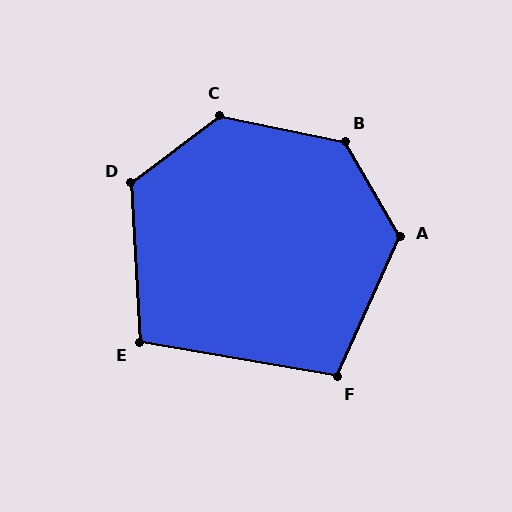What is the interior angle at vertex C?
Approximately 131 degrees (obtuse).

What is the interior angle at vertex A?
Approximately 126 degrees (obtuse).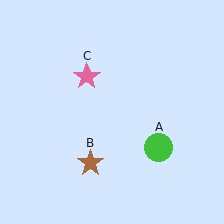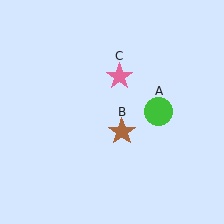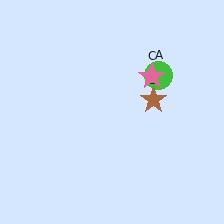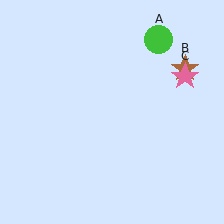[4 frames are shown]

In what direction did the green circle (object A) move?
The green circle (object A) moved up.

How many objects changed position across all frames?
3 objects changed position: green circle (object A), brown star (object B), pink star (object C).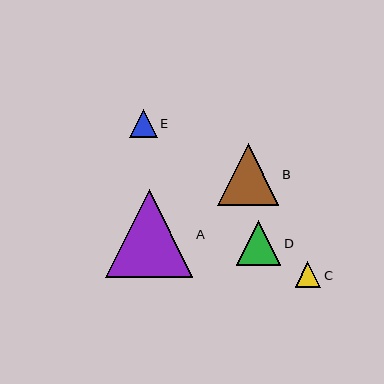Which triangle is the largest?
Triangle A is the largest with a size of approximately 88 pixels.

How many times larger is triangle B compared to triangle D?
Triangle B is approximately 1.4 times the size of triangle D.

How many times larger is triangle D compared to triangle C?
Triangle D is approximately 1.8 times the size of triangle C.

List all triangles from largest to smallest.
From largest to smallest: A, B, D, E, C.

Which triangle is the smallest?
Triangle C is the smallest with a size of approximately 25 pixels.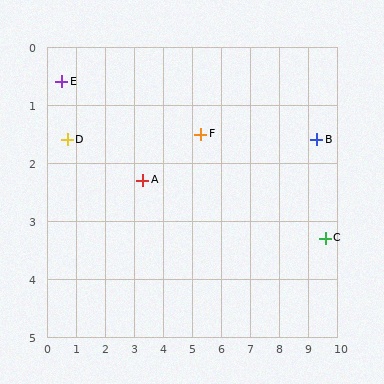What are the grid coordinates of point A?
Point A is at approximately (3.3, 2.3).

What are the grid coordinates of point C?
Point C is at approximately (9.6, 3.3).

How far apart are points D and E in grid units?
Points D and E are about 1.0 grid units apart.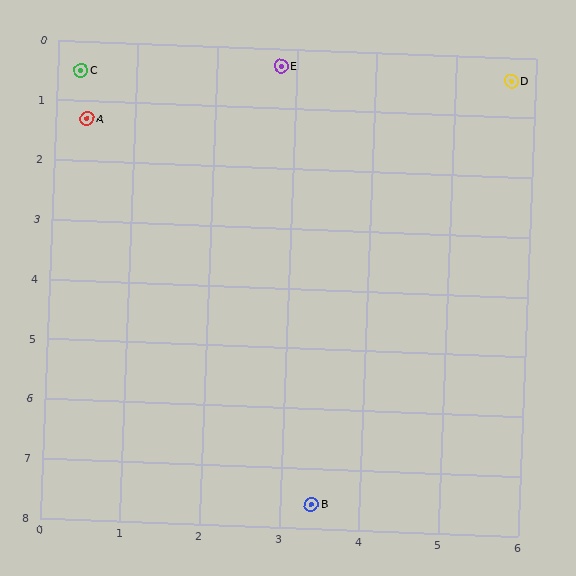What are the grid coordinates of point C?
Point C is at approximately (0.3, 0.5).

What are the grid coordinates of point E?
Point E is at approximately (2.8, 0.3).